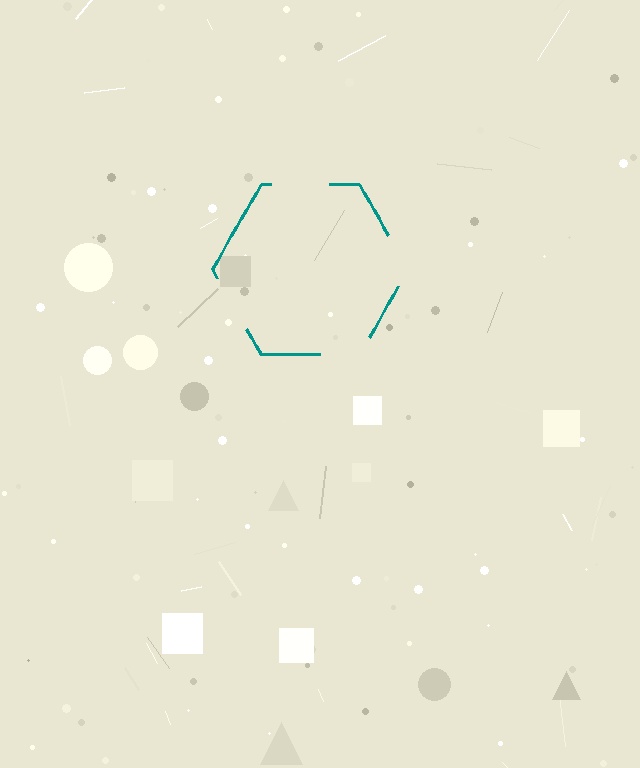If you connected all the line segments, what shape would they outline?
They would outline a hexagon.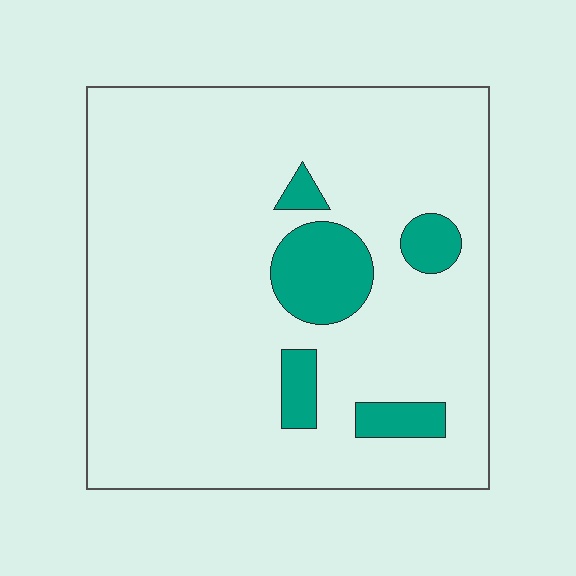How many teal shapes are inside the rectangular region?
5.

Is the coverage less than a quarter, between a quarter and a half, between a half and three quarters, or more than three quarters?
Less than a quarter.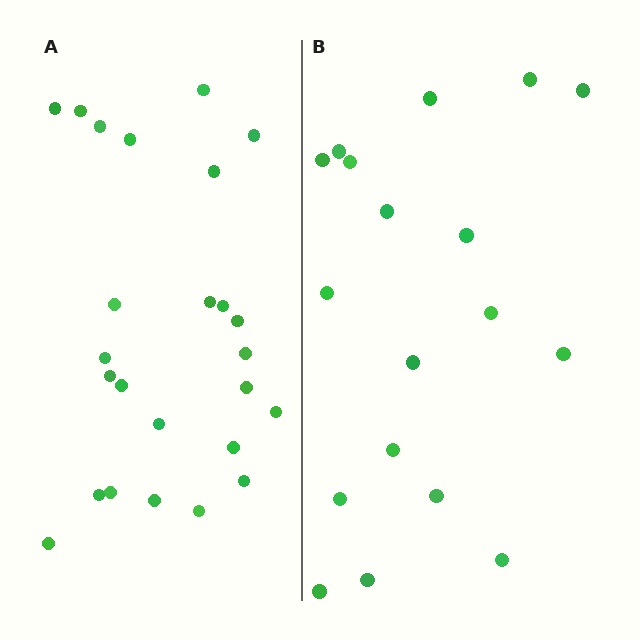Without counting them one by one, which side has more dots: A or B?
Region A (the left region) has more dots.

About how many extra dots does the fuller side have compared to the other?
Region A has roughly 8 or so more dots than region B.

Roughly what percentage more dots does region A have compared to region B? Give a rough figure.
About 40% more.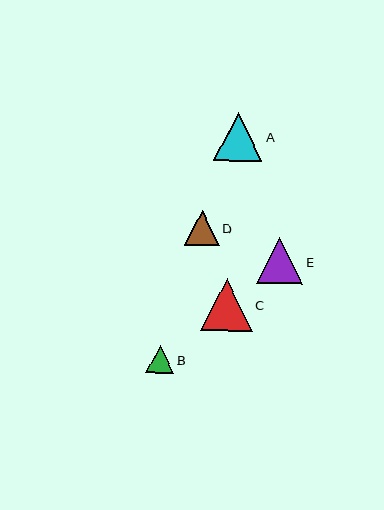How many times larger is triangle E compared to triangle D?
Triangle E is approximately 1.3 times the size of triangle D.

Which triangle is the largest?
Triangle C is the largest with a size of approximately 52 pixels.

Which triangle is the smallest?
Triangle B is the smallest with a size of approximately 27 pixels.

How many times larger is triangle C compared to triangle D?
Triangle C is approximately 1.5 times the size of triangle D.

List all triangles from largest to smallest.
From largest to smallest: C, A, E, D, B.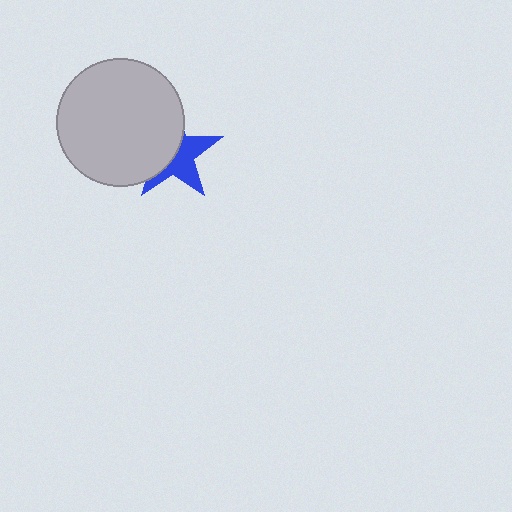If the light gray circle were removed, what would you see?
You would see the complete blue star.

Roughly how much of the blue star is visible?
About half of it is visible (roughly 48%).